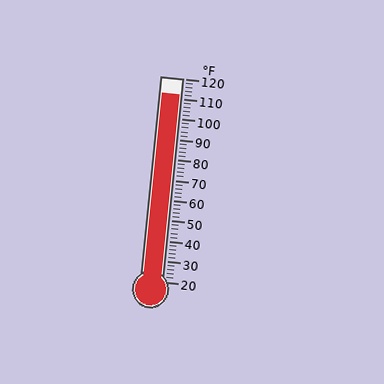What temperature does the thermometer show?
The thermometer shows approximately 112°F.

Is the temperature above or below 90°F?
The temperature is above 90°F.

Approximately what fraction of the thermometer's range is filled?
The thermometer is filled to approximately 90% of its range.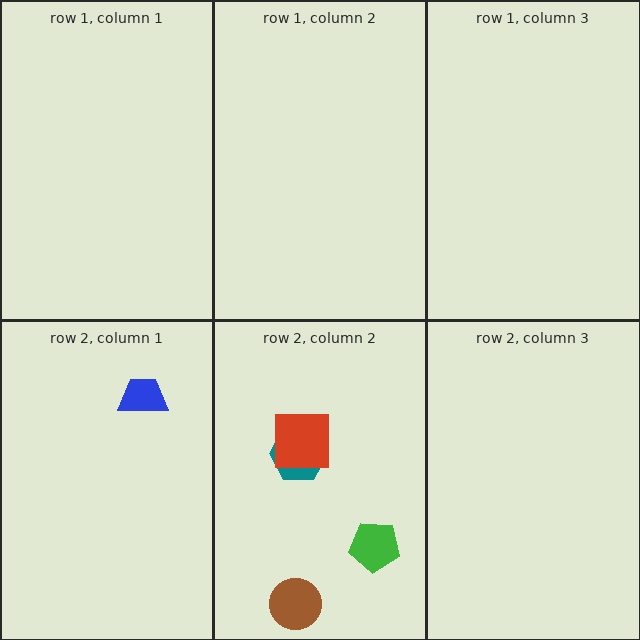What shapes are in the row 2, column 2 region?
The brown circle, the teal hexagon, the green pentagon, the red square.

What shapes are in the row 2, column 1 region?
The blue trapezoid.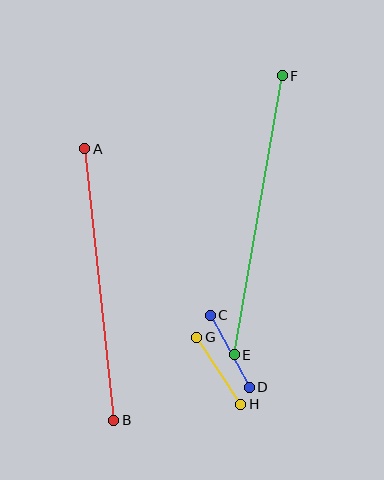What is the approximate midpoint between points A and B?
The midpoint is at approximately (99, 284) pixels.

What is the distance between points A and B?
The distance is approximately 273 pixels.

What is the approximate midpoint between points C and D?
The midpoint is at approximately (230, 351) pixels.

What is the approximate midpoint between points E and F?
The midpoint is at approximately (258, 215) pixels.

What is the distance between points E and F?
The distance is approximately 283 pixels.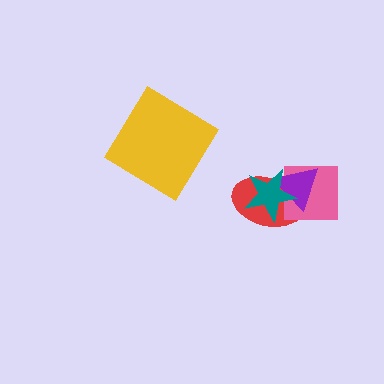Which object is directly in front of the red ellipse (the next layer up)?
The pink square is directly in front of the red ellipse.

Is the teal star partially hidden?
No, no other shape covers it.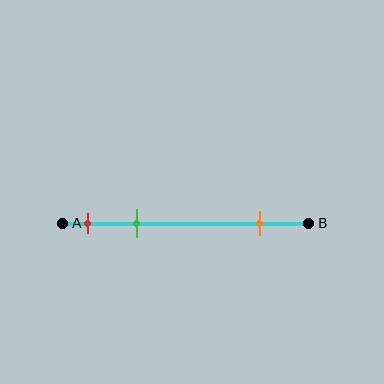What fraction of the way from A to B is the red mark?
The red mark is approximately 10% (0.1) of the way from A to B.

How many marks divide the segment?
There are 3 marks dividing the segment.